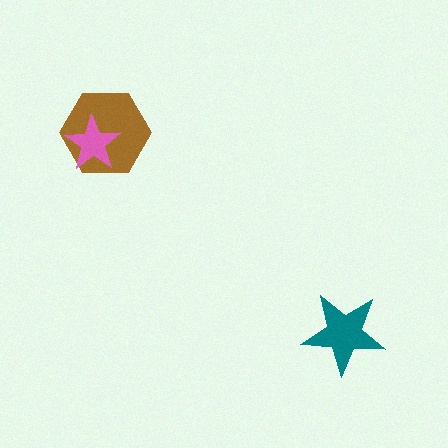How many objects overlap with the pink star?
1 object overlaps with the pink star.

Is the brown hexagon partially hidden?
Yes, it is partially covered by another shape.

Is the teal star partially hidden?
No, no other shape covers it.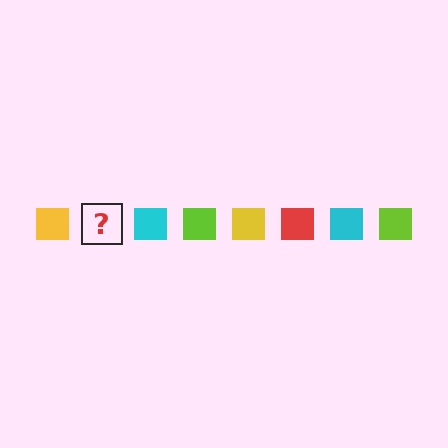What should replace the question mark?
The question mark should be replaced with a red square.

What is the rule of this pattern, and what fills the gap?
The rule is that the pattern cycles through yellow, red, cyan, lime squares. The gap should be filled with a red square.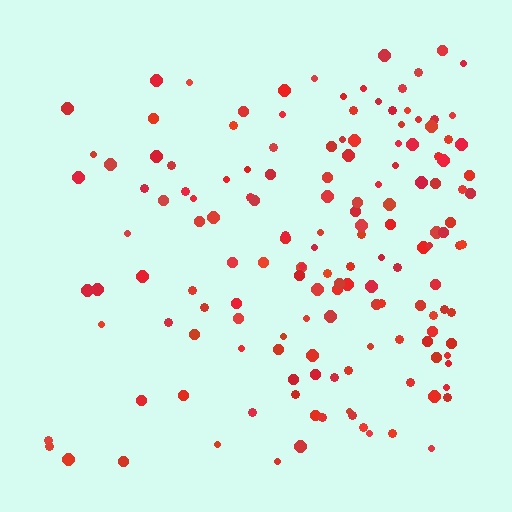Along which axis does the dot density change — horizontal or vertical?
Horizontal.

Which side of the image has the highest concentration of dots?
The right.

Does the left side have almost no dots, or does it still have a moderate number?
Still a moderate number, just noticeably fewer than the right.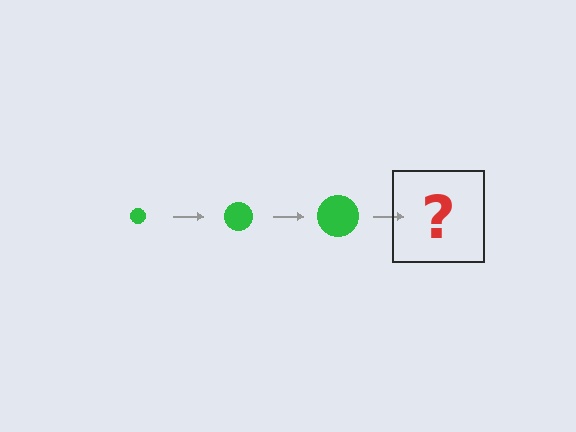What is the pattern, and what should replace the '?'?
The pattern is that the circle gets progressively larger each step. The '?' should be a green circle, larger than the previous one.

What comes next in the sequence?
The next element should be a green circle, larger than the previous one.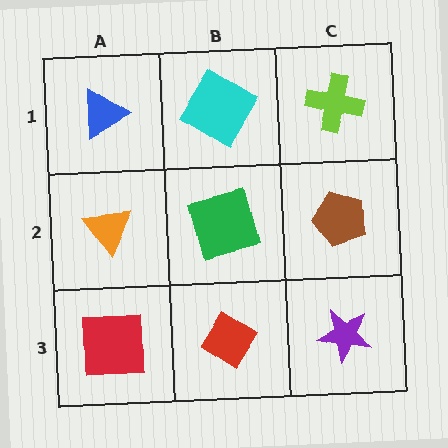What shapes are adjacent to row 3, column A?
An orange triangle (row 2, column A), a red diamond (row 3, column B).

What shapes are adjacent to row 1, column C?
A brown pentagon (row 2, column C), a cyan diamond (row 1, column B).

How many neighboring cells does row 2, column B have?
4.